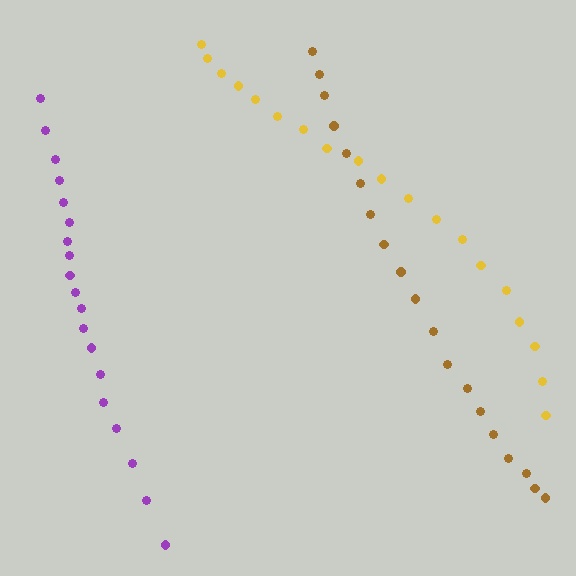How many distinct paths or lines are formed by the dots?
There are 3 distinct paths.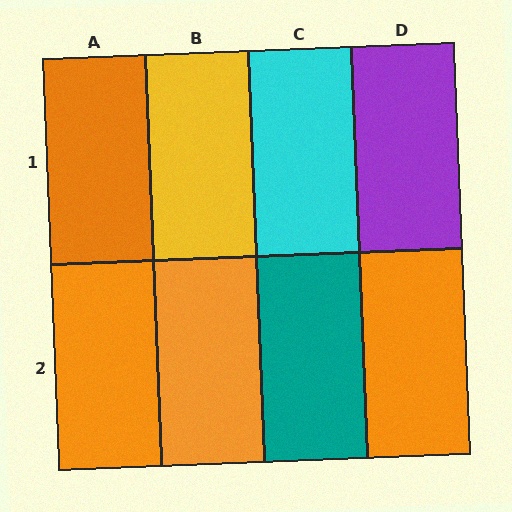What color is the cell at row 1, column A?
Orange.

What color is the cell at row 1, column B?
Yellow.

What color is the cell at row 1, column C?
Cyan.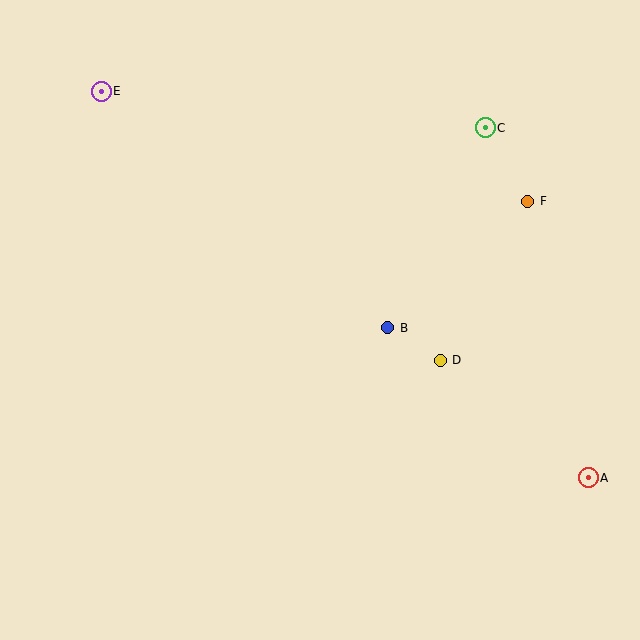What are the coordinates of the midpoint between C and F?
The midpoint between C and F is at (507, 165).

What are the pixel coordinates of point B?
Point B is at (388, 328).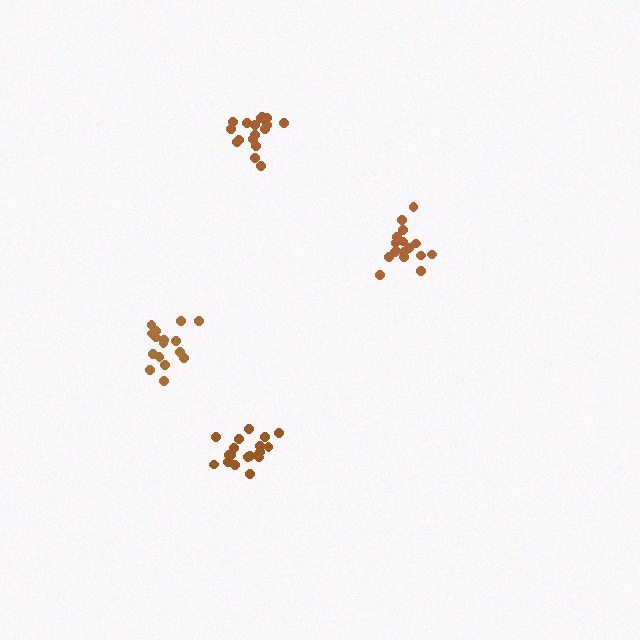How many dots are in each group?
Group 1: 19 dots, Group 2: 16 dots, Group 3: 17 dots, Group 4: 17 dots (69 total).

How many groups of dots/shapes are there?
There are 4 groups.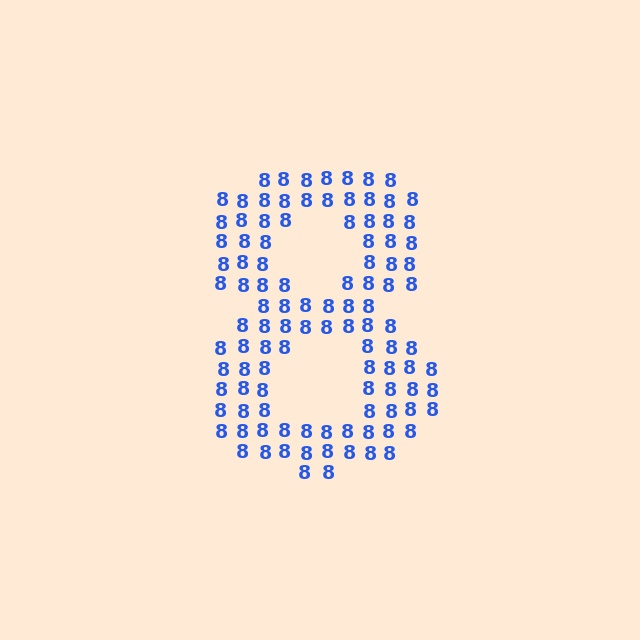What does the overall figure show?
The overall figure shows the digit 8.